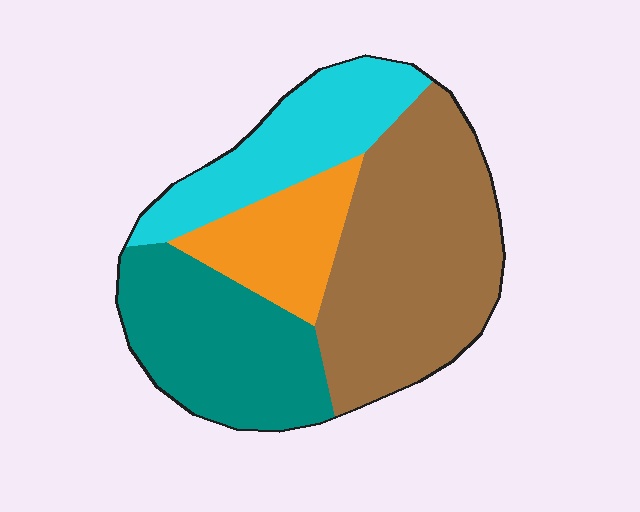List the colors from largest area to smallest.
From largest to smallest: brown, teal, cyan, orange.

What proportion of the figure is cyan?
Cyan takes up between a sixth and a third of the figure.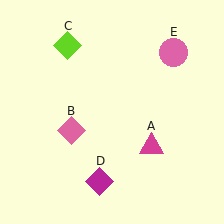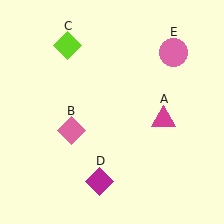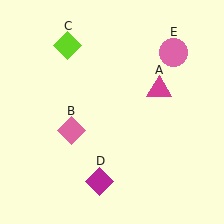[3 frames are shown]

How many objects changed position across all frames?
1 object changed position: magenta triangle (object A).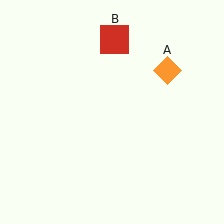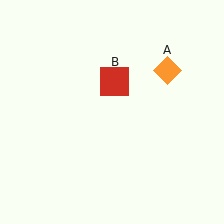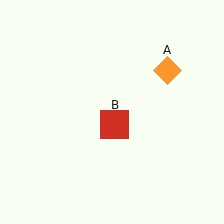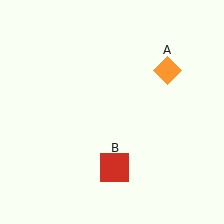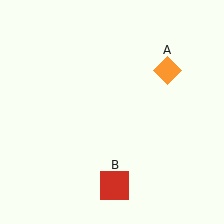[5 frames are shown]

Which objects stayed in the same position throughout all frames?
Orange diamond (object A) remained stationary.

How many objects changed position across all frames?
1 object changed position: red square (object B).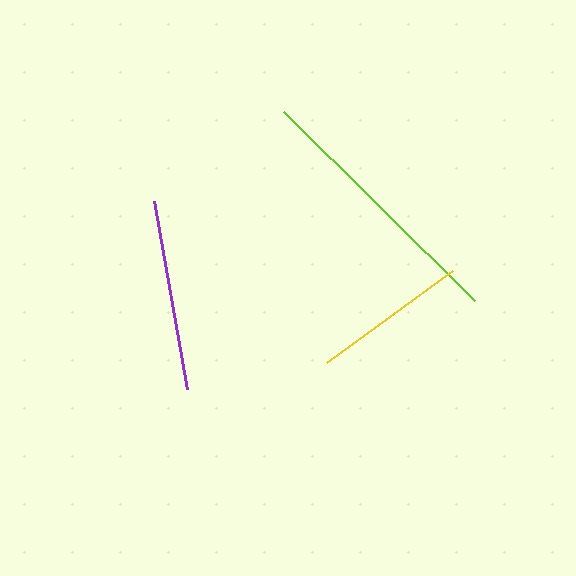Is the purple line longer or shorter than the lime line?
The lime line is longer than the purple line.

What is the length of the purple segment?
The purple segment is approximately 191 pixels long.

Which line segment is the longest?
The lime line is the longest at approximately 269 pixels.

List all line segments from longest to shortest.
From longest to shortest: lime, purple, yellow.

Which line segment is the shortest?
The yellow line is the shortest at approximately 156 pixels.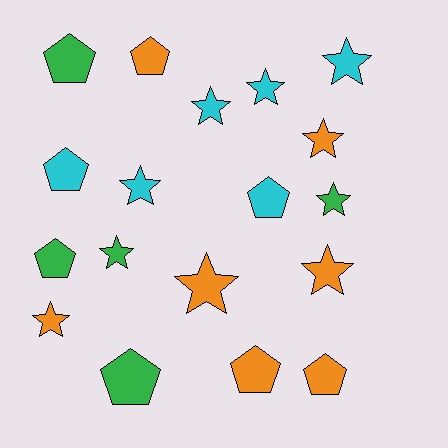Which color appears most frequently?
Orange, with 7 objects.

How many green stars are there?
There are 2 green stars.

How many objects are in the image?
There are 18 objects.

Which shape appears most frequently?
Star, with 10 objects.